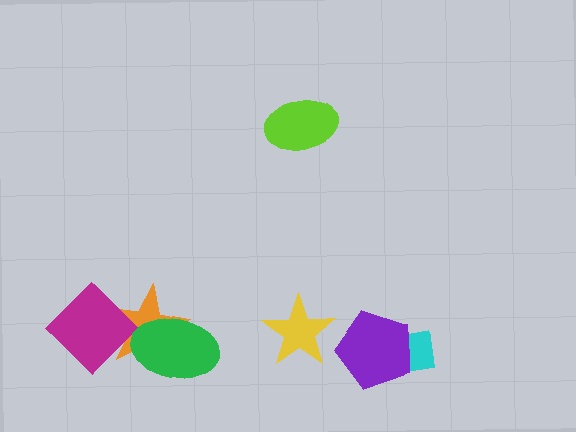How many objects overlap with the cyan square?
1 object overlaps with the cyan square.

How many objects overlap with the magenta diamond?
1 object overlaps with the magenta diamond.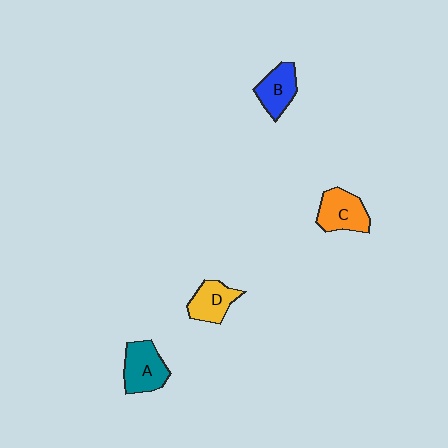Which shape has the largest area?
Shape A (teal).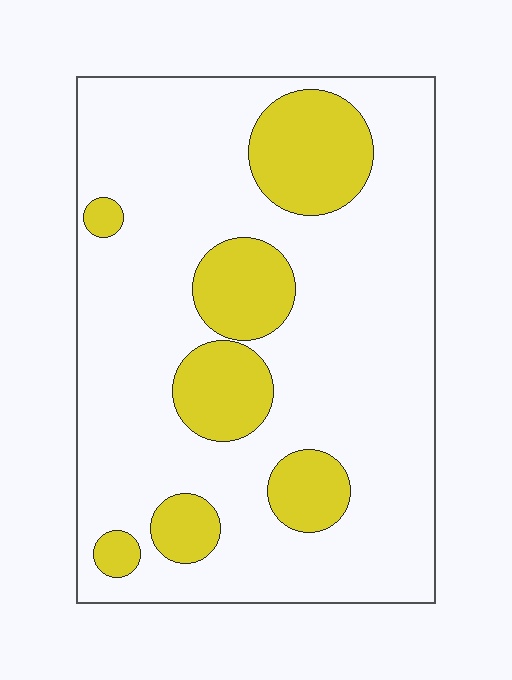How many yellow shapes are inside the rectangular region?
7.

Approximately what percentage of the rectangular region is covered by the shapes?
Approximately 20%.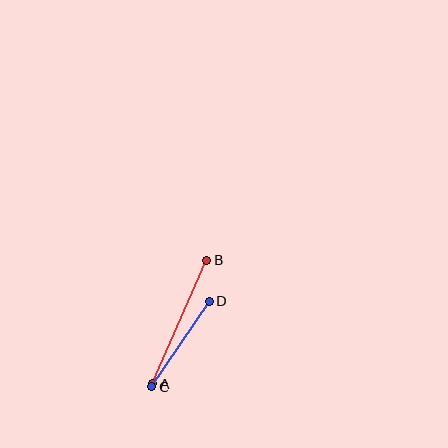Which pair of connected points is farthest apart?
Points A and B are farthest apart.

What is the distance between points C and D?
The distance is approximately 103 pixels.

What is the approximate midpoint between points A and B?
The midpoint is at approximately (180, 322) pixels.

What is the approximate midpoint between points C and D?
The midpoint is at approximately (181, 344) pixels.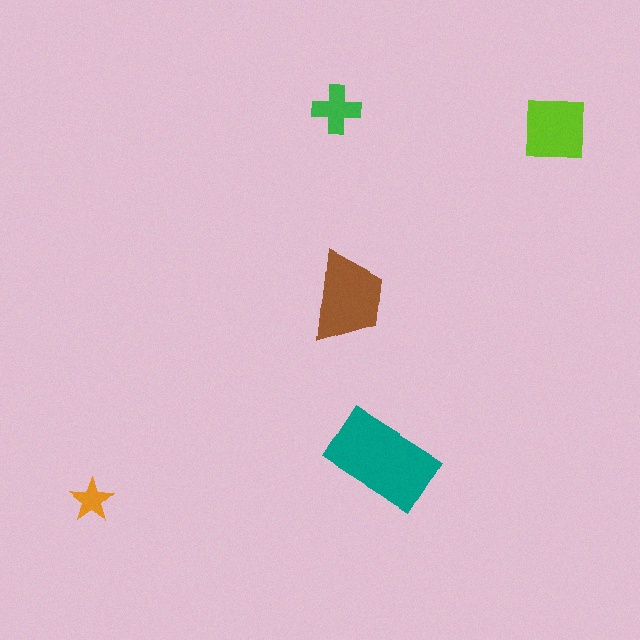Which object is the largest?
The teal rectangle.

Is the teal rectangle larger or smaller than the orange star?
Larger.